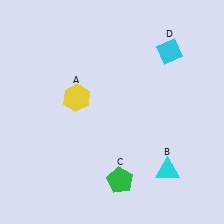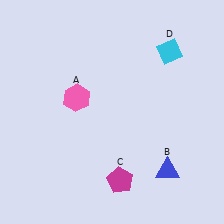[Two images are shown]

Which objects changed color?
A changed from yellow to pink. B changed from cyan to blue. C changed from green to magenta.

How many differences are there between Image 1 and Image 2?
There are 3 differences between the two images.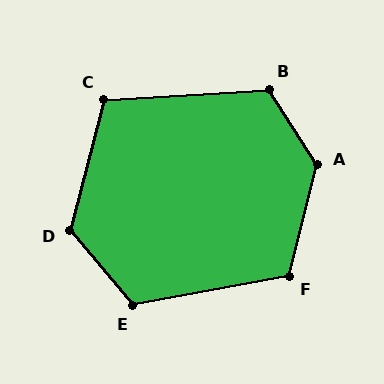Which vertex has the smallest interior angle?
C, at approximately 108 degrees.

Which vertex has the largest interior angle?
A, at approximately 133 degrees.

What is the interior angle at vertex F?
Approximately 115 degrees (obtuse).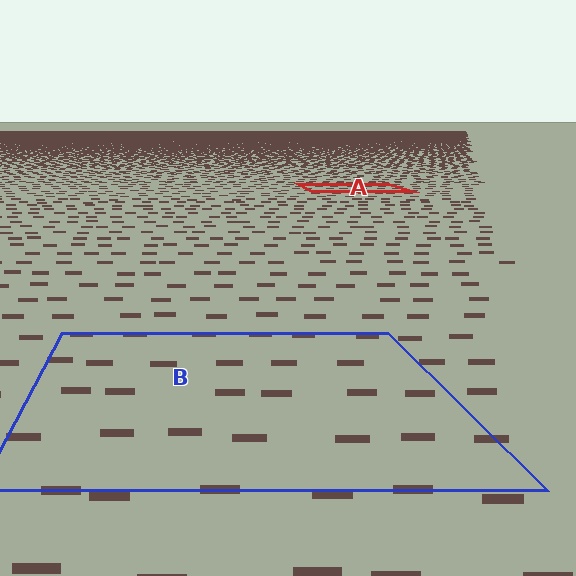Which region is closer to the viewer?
Region B is closer. The texture elements there are larger and more spread out.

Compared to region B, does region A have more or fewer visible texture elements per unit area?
Region A has more texture elements per unit area — they are packed more densely because it is farther away.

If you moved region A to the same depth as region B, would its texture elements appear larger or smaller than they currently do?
They would appear larger. At a closer depth, the same texture elements are projected at a bigger on-screen size.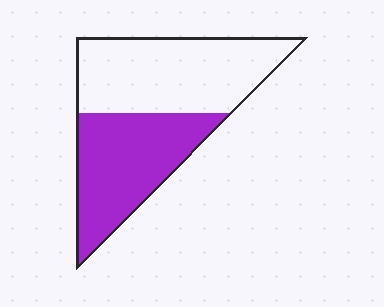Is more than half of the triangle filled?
No.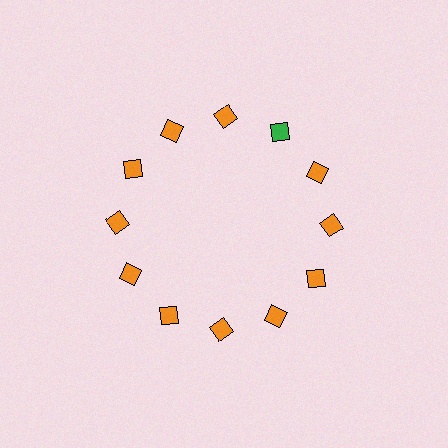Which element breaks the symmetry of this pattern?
The green square at roughly the 1 o'clock position breaks the symmetry. All other shapes are orange squares.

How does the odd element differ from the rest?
It has a different color: green instead of orange.